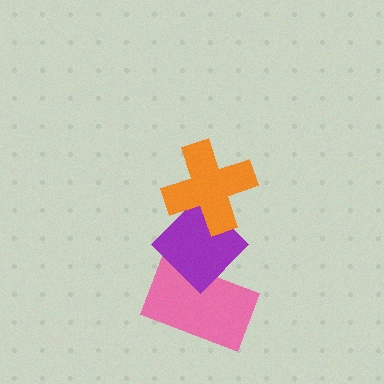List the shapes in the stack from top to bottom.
From top to bottom: the orange cross, the purple diamond, the pink rectangle.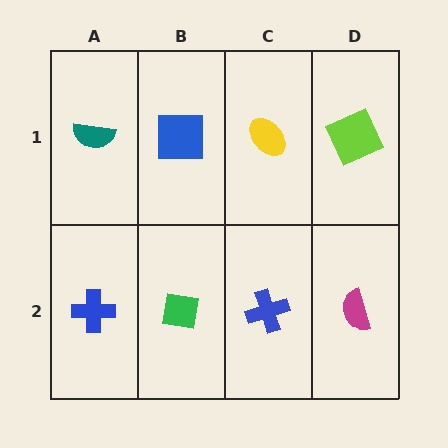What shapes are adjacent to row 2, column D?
A lime square (row 1, column D), a blue cross (row 2, column C).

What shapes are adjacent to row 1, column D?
A magenta semicircle (row 2, column D), a yellow ellipse (row 1, column C).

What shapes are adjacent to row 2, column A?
A teal semicircle (row 1, column A), a green square (row 2, column B).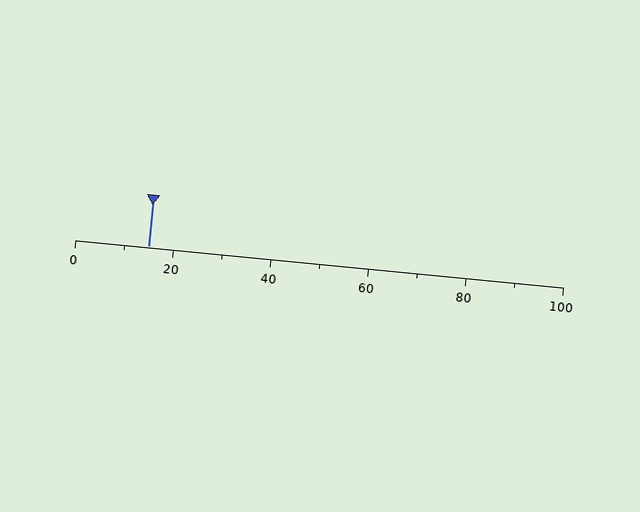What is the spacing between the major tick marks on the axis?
The major ticks are spaced 20 apart.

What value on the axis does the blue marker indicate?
The marker indicates approximately 15.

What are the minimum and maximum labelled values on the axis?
The axis runs from 0 to 100.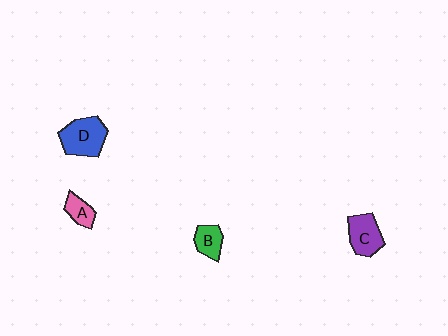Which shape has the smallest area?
Shape A (pink).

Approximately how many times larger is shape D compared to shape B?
Approximately 1.8 times.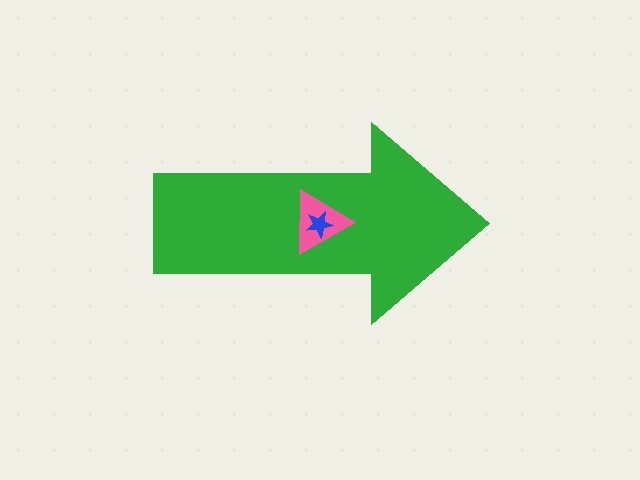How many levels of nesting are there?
3.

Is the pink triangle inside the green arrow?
Yes.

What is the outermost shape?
The green arrow.